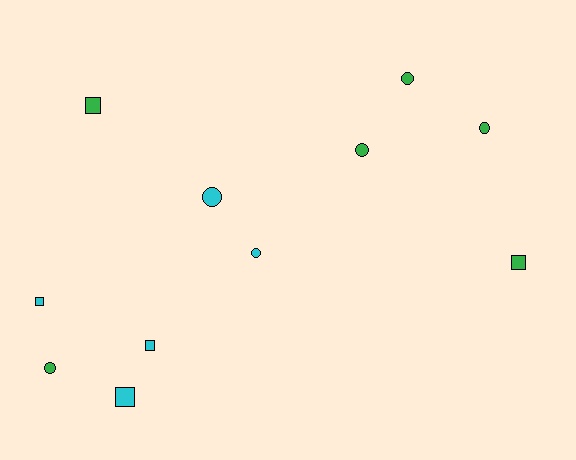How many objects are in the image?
There are 11 objects.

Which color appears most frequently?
Green, with 6 objects.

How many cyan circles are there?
There are 2 cyan circles.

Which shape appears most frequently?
Circle, with 6 objects.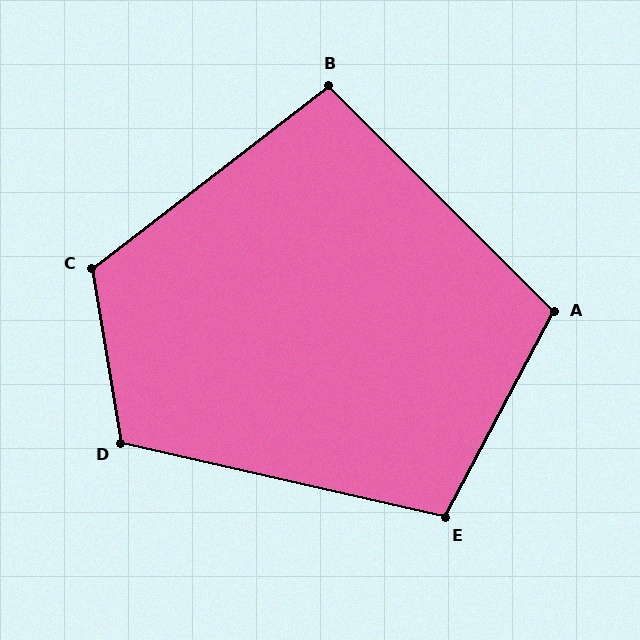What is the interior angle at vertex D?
Approximately 112 degrees (obtuse).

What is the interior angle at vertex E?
Approximately 105 degrees (obtuse).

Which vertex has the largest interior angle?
C, at approximately 118 degrees.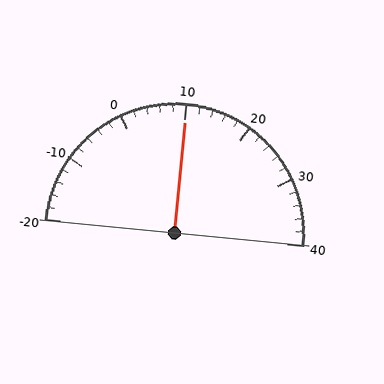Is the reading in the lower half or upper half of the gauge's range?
The reading is in the upper half of the range (-20 to 40).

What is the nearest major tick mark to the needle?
The nearest major tick mark is 10.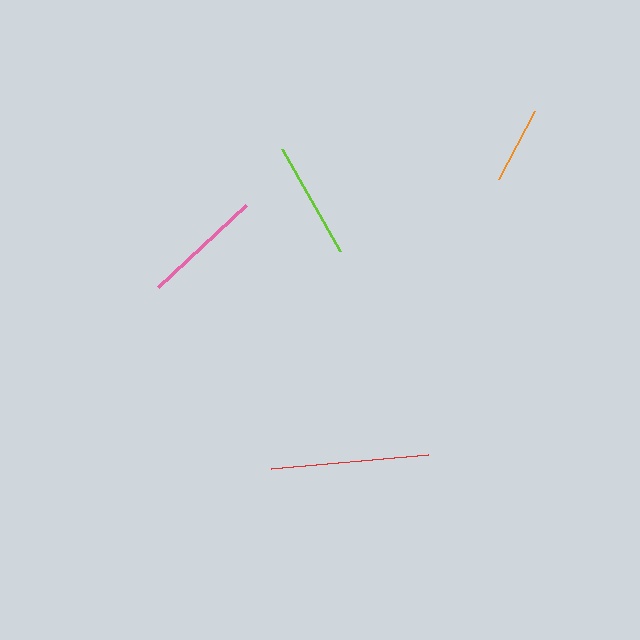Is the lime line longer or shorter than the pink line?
The pink line is longer than the lime line.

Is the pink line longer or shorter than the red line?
The red line is longer than the pink line.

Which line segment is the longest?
The red line is the longest at approximately 158 pixels.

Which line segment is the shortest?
The orange line is the shortest at approximately 77 pixels.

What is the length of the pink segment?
The pink segment is approximately 121 pixels long.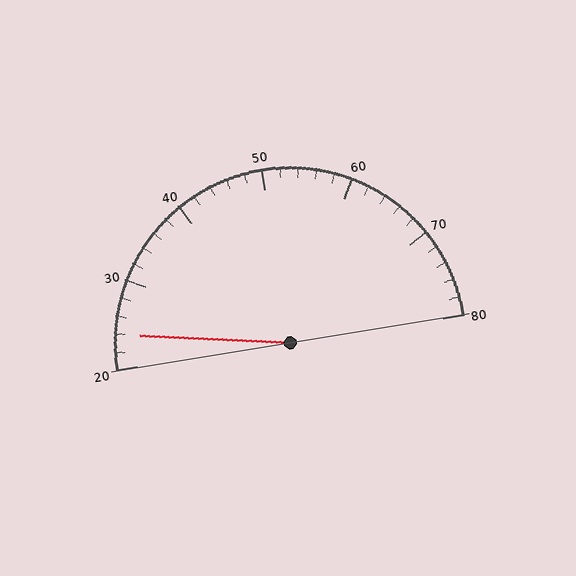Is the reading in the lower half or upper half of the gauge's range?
The reading is in the lower half of the range (20 to 80).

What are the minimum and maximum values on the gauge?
The gauge ranges from 20 to 80.